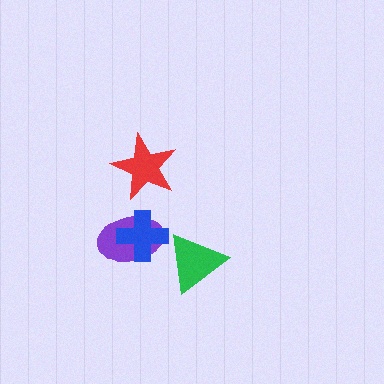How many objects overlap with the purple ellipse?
1 object overlaps with the purple ellipse.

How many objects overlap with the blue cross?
1 object overlaps with the blue cross.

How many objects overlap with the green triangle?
0 objects overlap with the green triangle.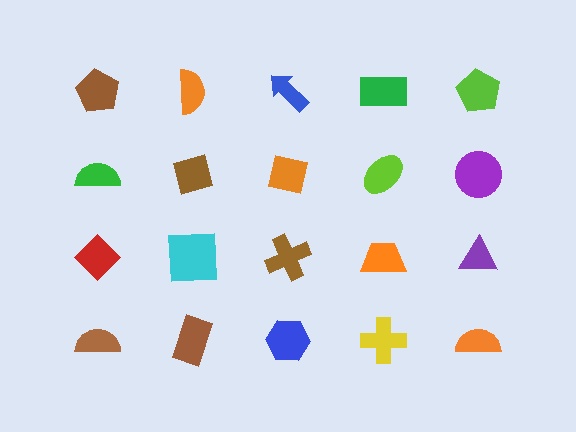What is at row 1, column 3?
A blue arrow.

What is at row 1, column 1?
A brown pentagon.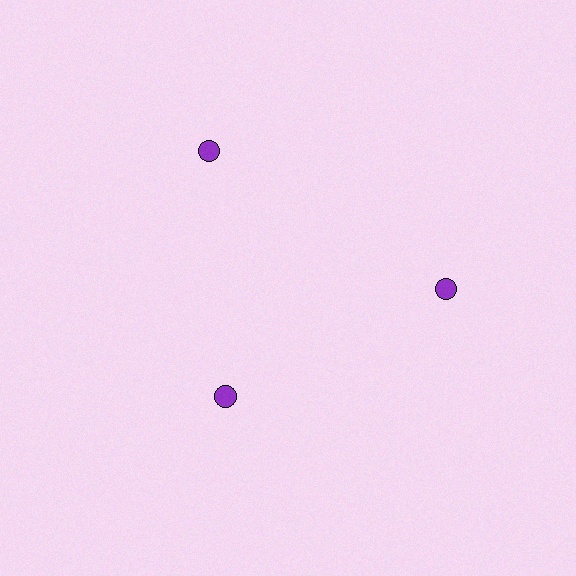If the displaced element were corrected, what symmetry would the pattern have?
It would have 3-fold rotational symmetry — the pattern would map onto itself every 120 degrees.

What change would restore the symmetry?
The symmetry would be restored by moving it outward, back onto the ring so that all 3 circles sit at equal angles and equal distance from the center.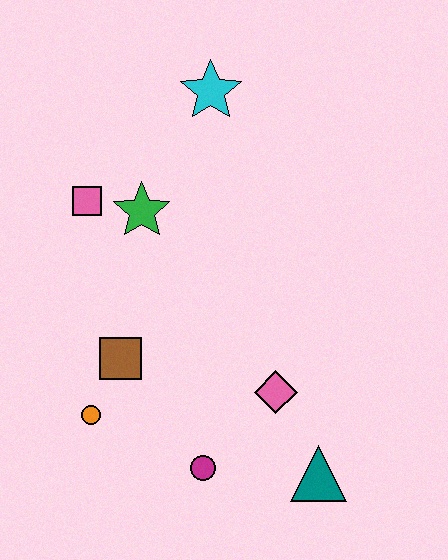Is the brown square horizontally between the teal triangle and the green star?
No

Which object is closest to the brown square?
The orange circle is closest to the brown square.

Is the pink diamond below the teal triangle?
No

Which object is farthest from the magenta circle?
The cyan star is farthest from the magenta circle.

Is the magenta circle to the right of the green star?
Yes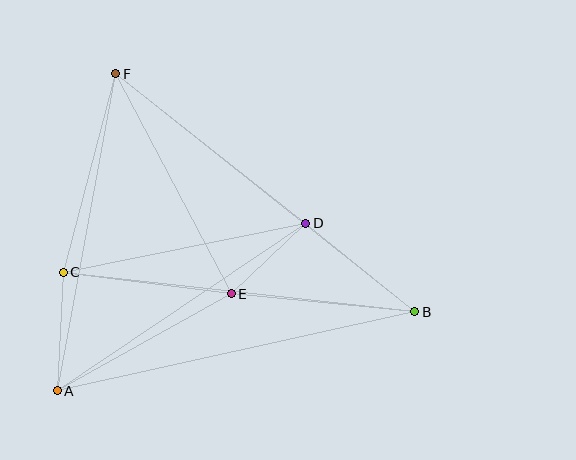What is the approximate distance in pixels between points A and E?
The distance between A and E is approximately 199 pixels.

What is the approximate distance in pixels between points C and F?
The distance between C and F is approximately 205 pixels.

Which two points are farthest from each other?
Points B and F are farthest from each other.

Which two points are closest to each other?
Points D and E are closest to each other.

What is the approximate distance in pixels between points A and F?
The distance between A and F is approximately 322 pixels.